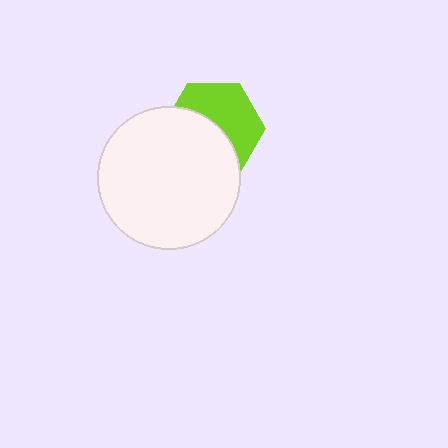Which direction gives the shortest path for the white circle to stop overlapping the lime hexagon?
Moving toward the lower-left gives the shortest separation.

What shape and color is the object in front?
The object in front is a white circle.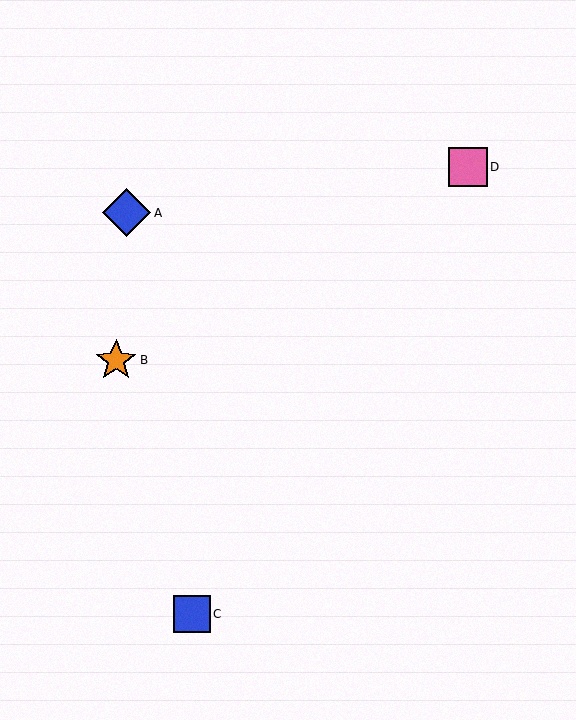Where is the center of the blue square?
The center of the blue square is at (192, 614).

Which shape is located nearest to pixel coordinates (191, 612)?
The blue square (labeled C) at (192, 614) is nearest to that location.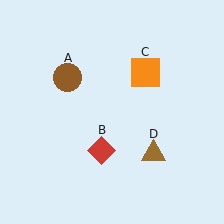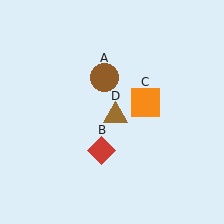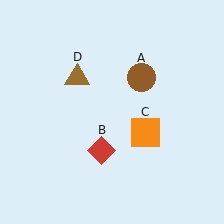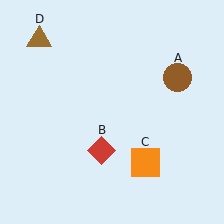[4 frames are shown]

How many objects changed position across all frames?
3 objects changed position: brown circle (object A), orange square (object C), brown triangle (object D).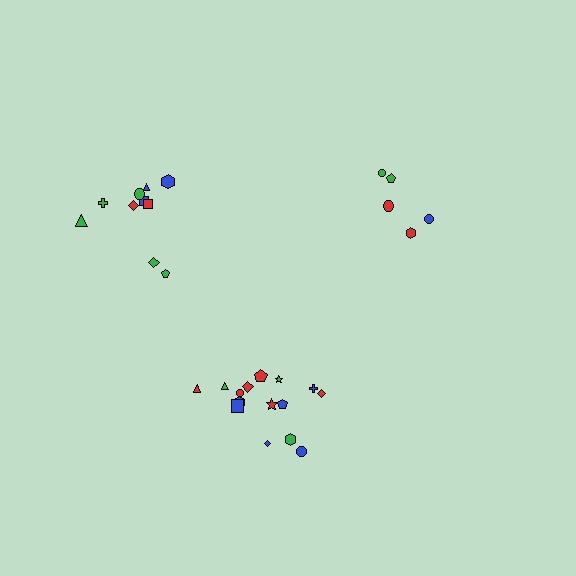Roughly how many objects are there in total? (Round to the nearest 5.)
Roughly 30 objects in total.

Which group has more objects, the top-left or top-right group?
The top-left group.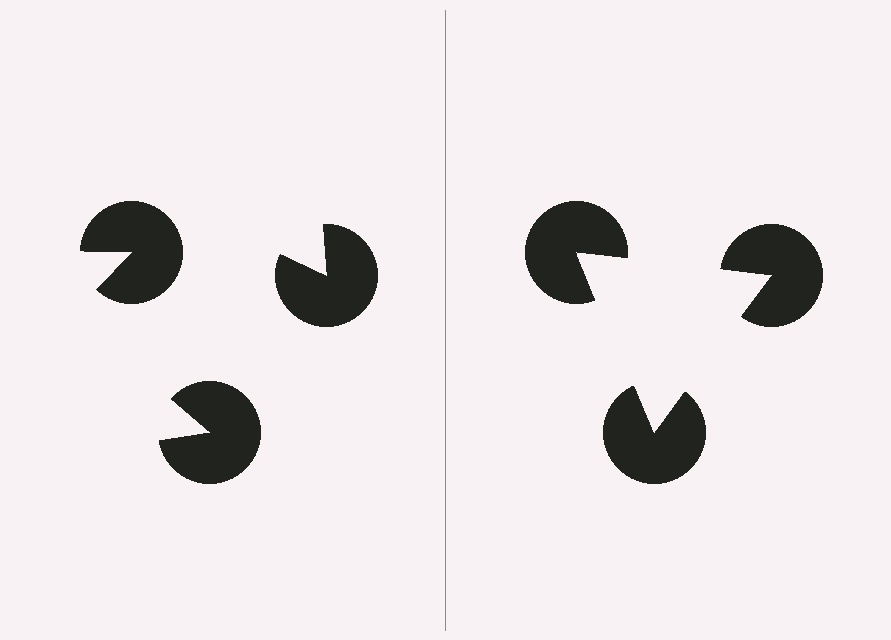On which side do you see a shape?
An illusory triangle appears on the right side. On the left side the wedge cuts are rotated, so no coherent shape forms.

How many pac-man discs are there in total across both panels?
6 — 3 on each side.